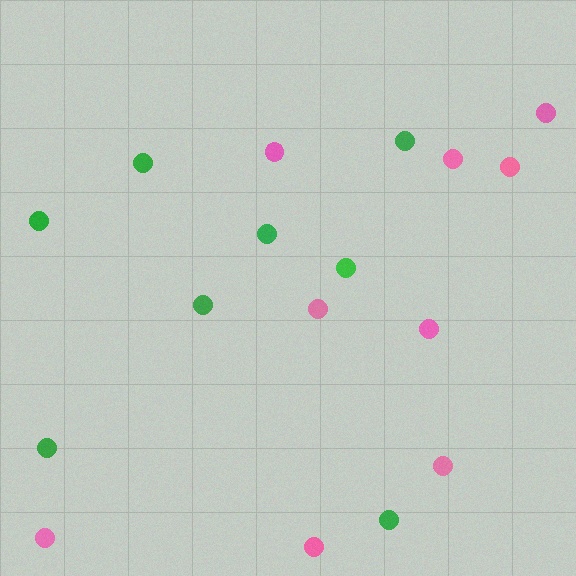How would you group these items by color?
There are 2 groups: one group of green circles (8) and one group of pink circles (9).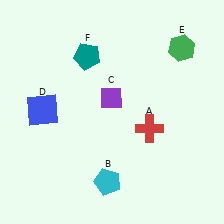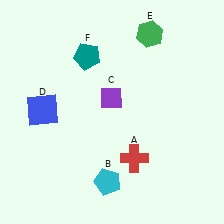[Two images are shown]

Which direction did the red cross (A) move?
The red cross (A) moved down.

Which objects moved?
The objects that moved are: the red cross (A), the green hexagon (E).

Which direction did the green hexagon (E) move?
The green hexagon (E) moved left.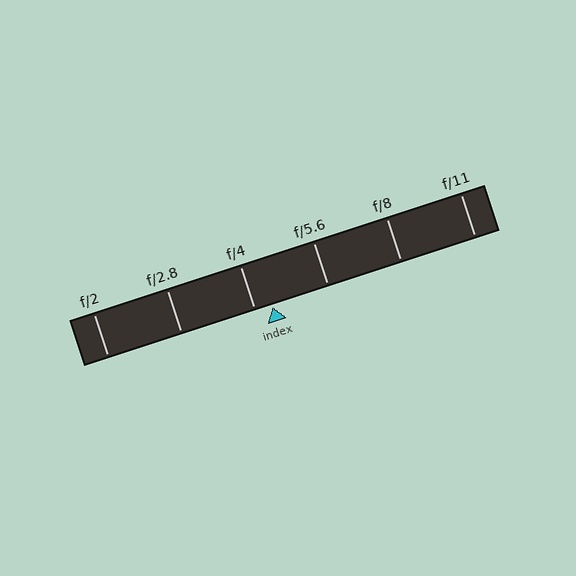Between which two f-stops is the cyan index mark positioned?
The index mark is between f/4 and f/5.6.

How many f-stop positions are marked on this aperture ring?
There are 6 f-stop positions marked.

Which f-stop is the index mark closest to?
The index mark is closest to f/4.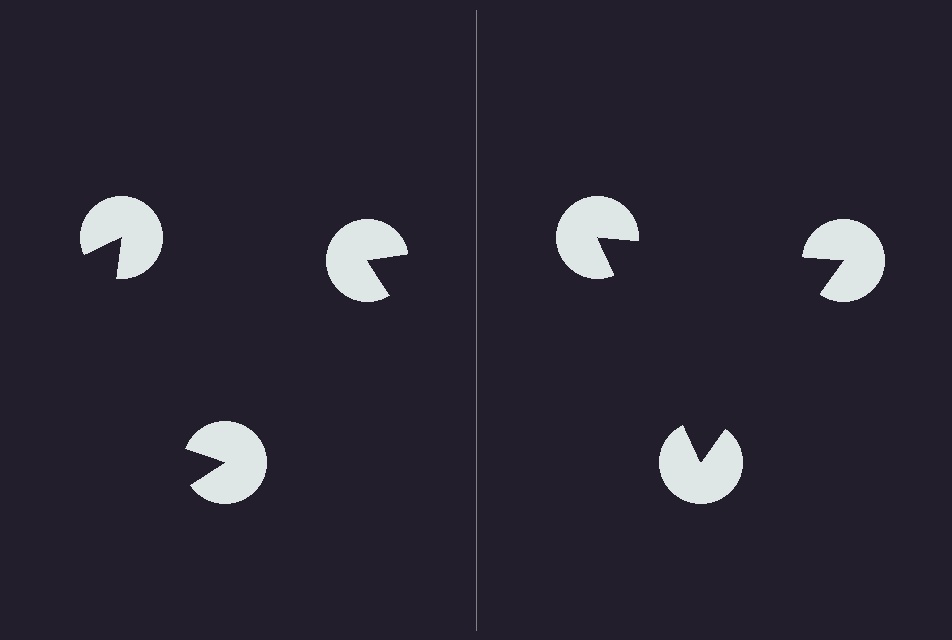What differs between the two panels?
The pac-man discs are positioned identically on both sides; only the wedge orientations differ. On the right they align to a triangle; on the left they are misaligned.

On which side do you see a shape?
An illusory triangle appears on the right side. On the left side the wedge cuts are rotated, so no coherent shape forms.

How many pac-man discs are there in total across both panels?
6 — 3 on each side.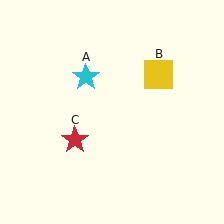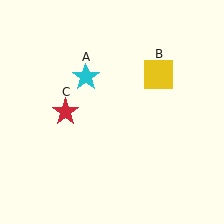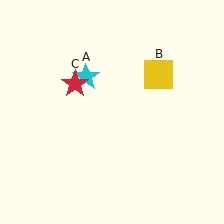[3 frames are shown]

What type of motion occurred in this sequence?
The red star (object C) rotated clockwise around the center of the scene.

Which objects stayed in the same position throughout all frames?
Cyan star (object A) and yellow square (object B) remained stationary.